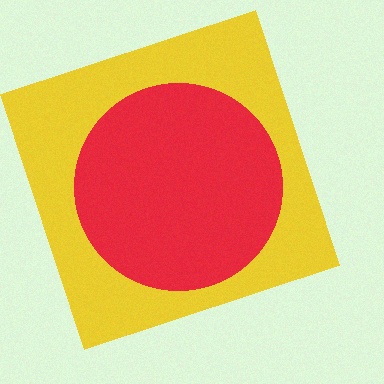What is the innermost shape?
The red circle.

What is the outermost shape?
The yellow square.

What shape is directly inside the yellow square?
The red circle.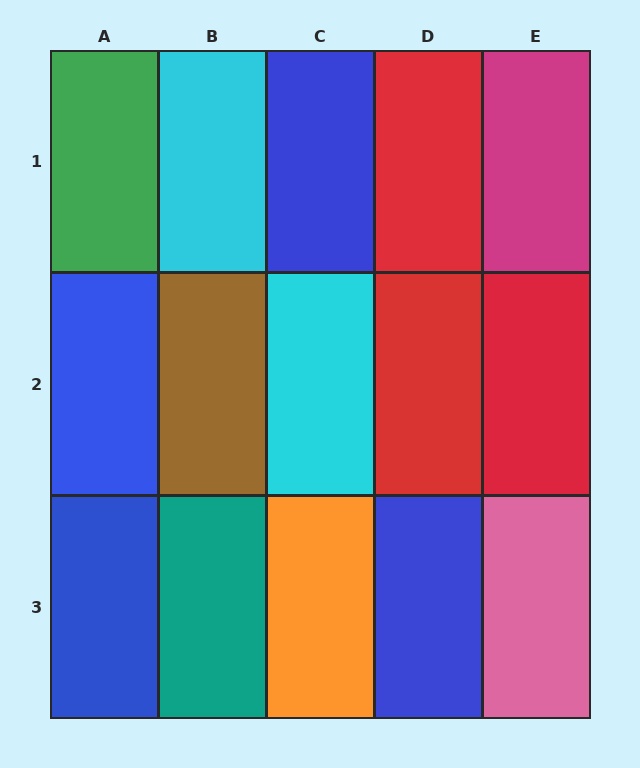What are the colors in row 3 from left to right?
Blue, teal, orange, blue, pink.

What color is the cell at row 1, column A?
Green.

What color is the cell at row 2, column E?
Red.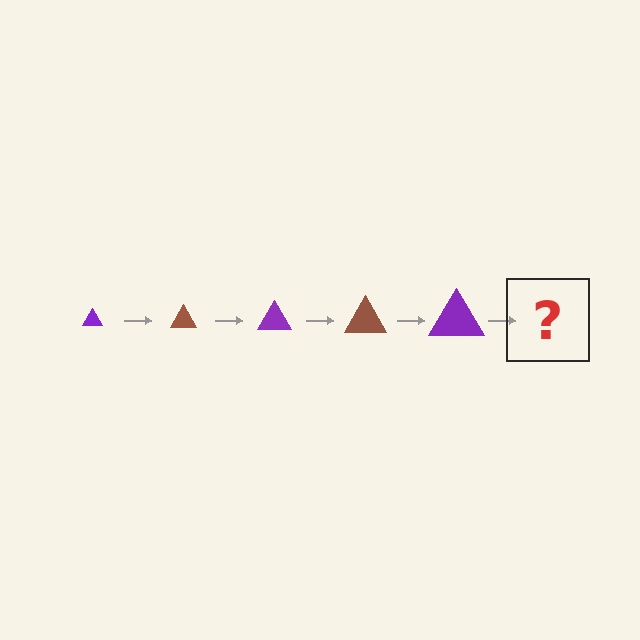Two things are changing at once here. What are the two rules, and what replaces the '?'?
The two rules are that the triangle grows larger each step and the color cycles through purple and brown. The '?' should be a brown triangle, larger than the previous one.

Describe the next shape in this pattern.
It should be a brown triangle, larger than the previous one.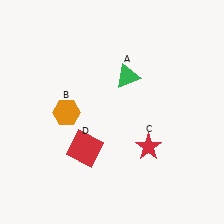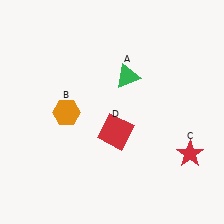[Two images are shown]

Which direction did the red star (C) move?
The red star (C) moved right.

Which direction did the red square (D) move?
The red square (D) moved right.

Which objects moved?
The objects that moved are: the red star (C), the red square (D).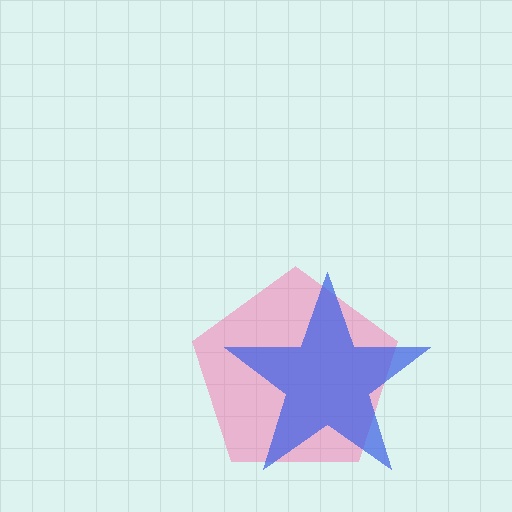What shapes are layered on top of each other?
The layered shapes are: a pink pentagon, a blue star.